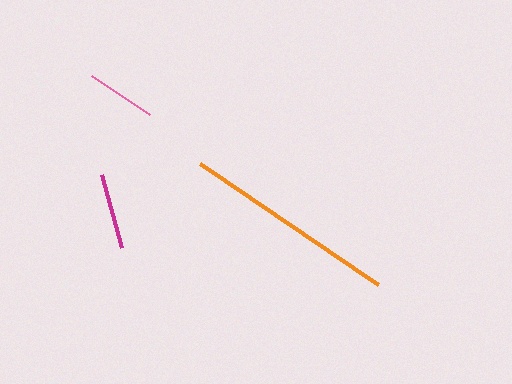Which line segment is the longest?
The orange line is the longest at approximately 216 pixels.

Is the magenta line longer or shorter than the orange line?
The orange line is longer than the magenta line.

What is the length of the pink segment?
The pink segment is approximately 69 pixels long.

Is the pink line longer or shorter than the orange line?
The orange line is longer than the pink line.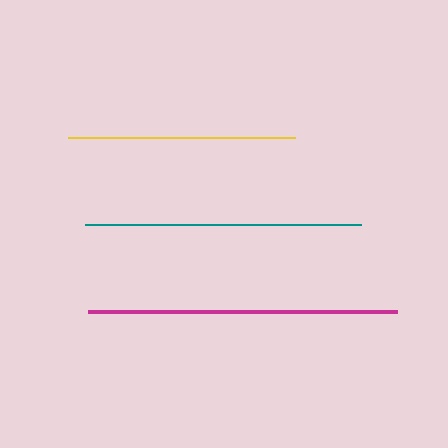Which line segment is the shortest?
The yellow line is the shortest at approximately 227 pixels.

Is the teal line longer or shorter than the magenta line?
The magenta line is longer than the teal line.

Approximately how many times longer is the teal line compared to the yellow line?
The teal line is approximately 1.2 times the length of the yellow line.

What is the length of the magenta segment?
The magenta segment is approximately 309 pixels long.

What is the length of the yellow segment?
The yellow segment is approximately 227 pixels long.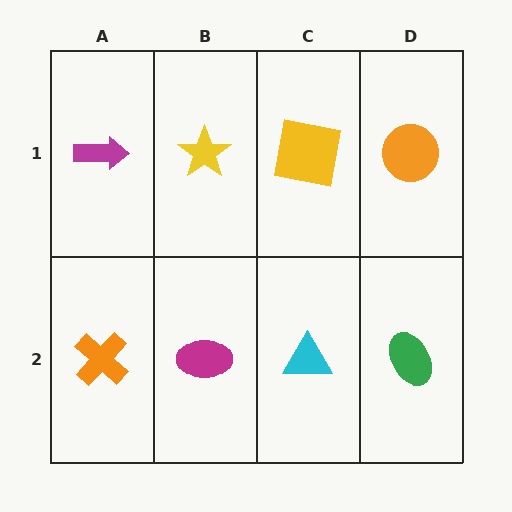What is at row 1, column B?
A yellow star.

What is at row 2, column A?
An orange cross.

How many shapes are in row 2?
4 shapes.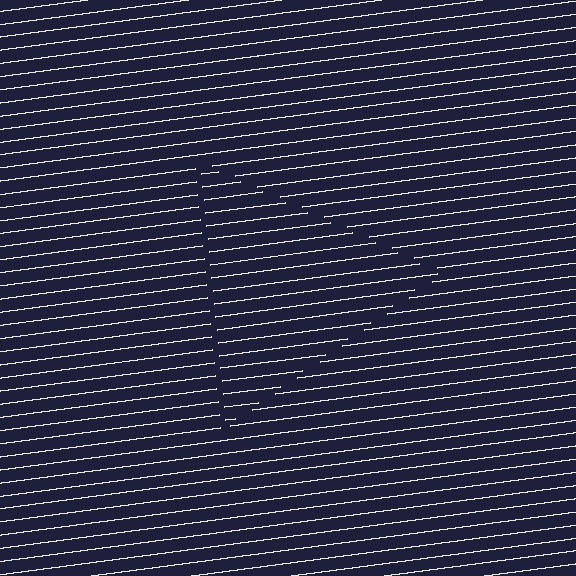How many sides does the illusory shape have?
3 sides — the line-ends trace a triangle.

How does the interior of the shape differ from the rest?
The interior of the shape contains the same grating, shifted by half a period — the contour is defined by the phase discontinuity where line-ends from the inner and outer gratings abut.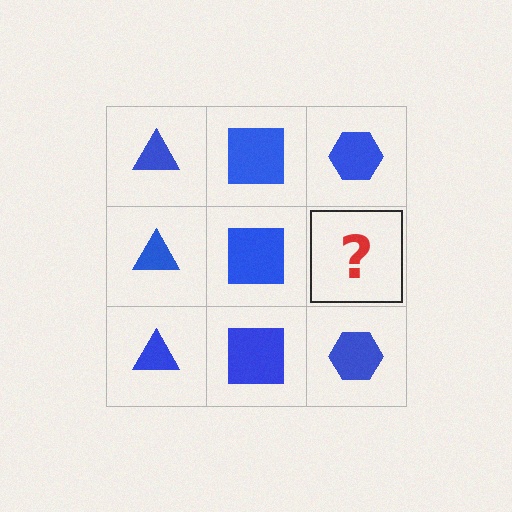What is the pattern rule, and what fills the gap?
The rule is that each column has a consistent shape. The gap should be filled with a blue hexagon.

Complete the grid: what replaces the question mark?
The question mark should be replaced with a blue hexagon.